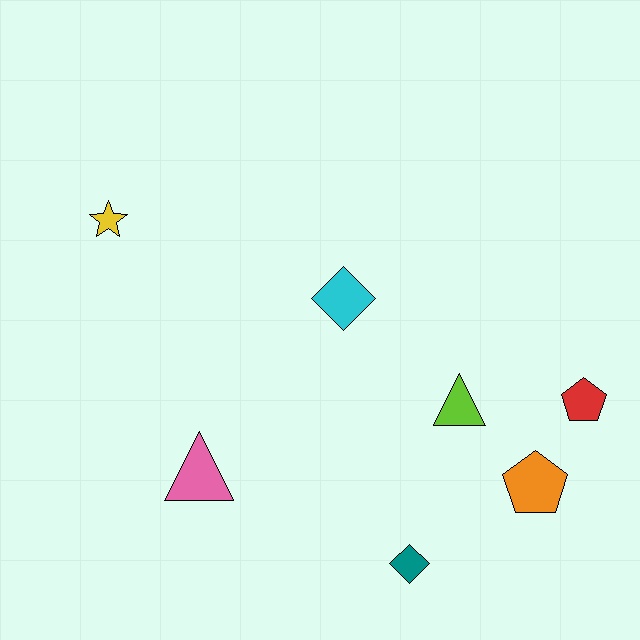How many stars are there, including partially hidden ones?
There is 1 star.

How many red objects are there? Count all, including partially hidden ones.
There is 1 red object.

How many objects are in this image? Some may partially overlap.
There are 7 objects.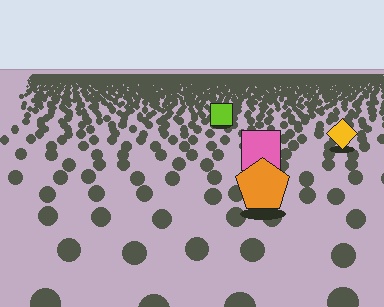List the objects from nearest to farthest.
From nearest to farthest: the orange pentagon, the pink square, the yellow diamond, the lime square.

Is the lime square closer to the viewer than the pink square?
No. The pink square is closer — you can tell from the texture gradient: the ground texture is coarser near it.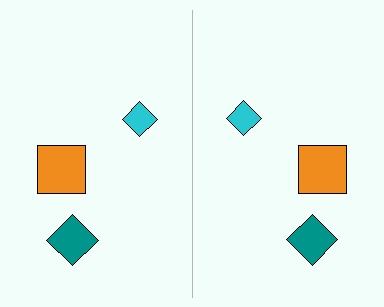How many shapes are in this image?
There are 6 shapes in this image.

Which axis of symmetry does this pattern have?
The pattern has a vertical axis of symmetry running through the center of the image.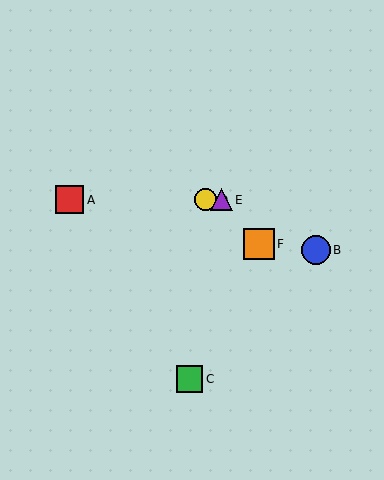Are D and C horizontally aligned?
No, D is at y≈200 and C is at y≈379.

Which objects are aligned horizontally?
Objects A, D, E are aligned horizontally.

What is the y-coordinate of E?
Object E is at y≈200.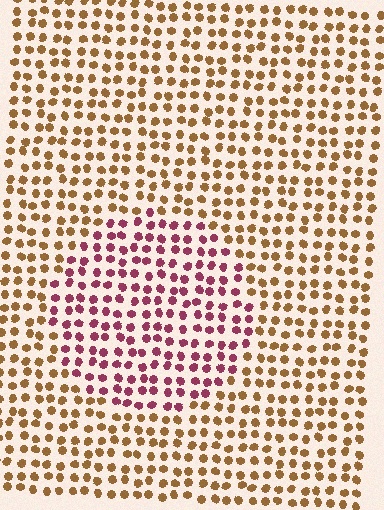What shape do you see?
I see a circle.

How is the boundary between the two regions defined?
The boundary is defined purely by a slight shift in hue (about 57 degrees). Spacing, size, and orientation are identical on both sides.